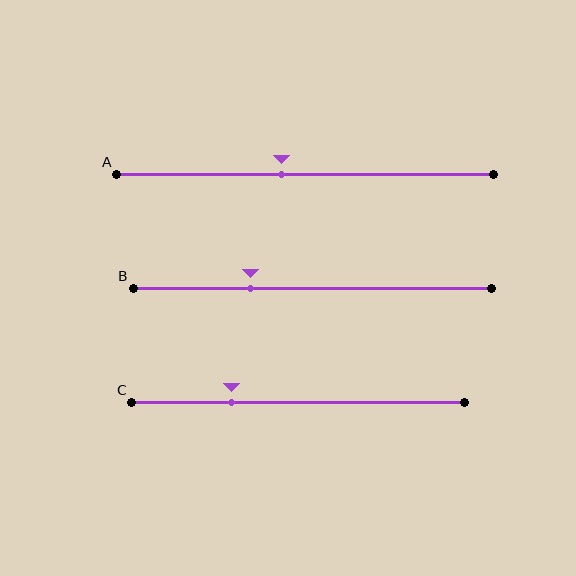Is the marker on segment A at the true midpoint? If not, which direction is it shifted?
No, the marker on segment A is shifted to the left by about 6% of the segment length.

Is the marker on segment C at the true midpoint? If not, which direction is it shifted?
No, the marker on segment C is shifted to the left by about 20% of the segment length.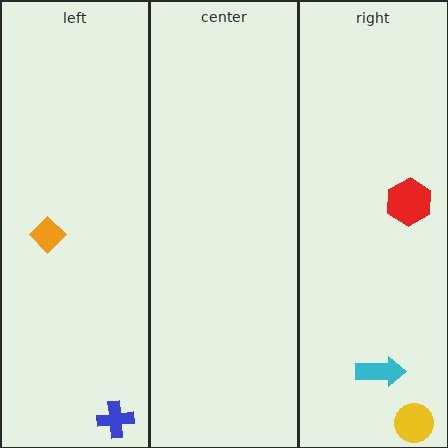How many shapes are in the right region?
3.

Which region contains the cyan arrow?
The right region.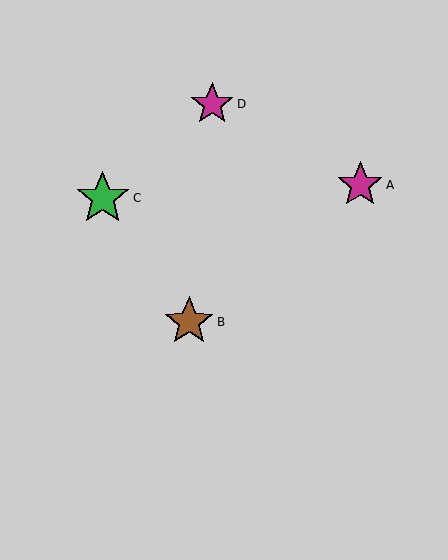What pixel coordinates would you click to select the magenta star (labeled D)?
Click at (212, 104) to select the magenta star D.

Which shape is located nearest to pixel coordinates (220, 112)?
The magenta star (labeled D) at (212, 104) is nearest to that location.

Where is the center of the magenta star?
The center of the magenta star is at (212, 104).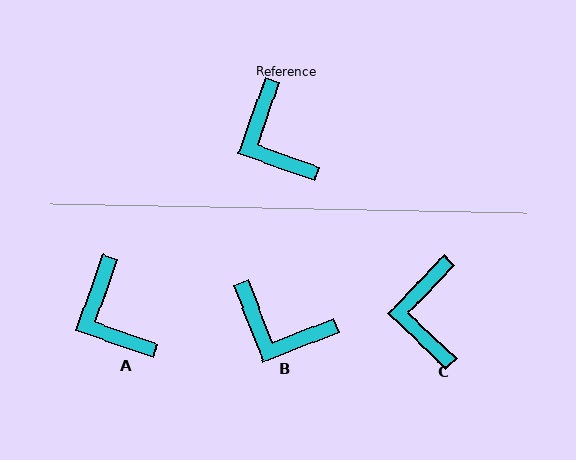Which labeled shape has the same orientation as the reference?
A.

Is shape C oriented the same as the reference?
No, it is off by about 25 degrees.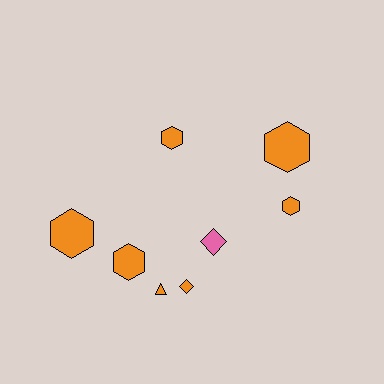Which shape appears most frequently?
Hexagon, with 5 objects.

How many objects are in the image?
There are 8 objects.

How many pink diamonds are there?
There is 1 pink diamond.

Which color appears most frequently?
Orange, with 7 objects.